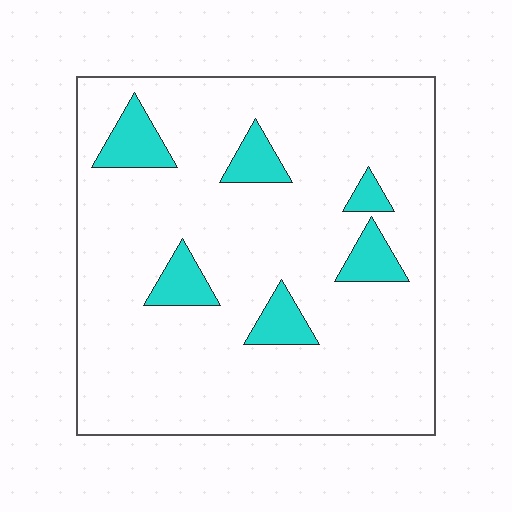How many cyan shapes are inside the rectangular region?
6.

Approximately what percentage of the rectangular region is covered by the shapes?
Approximately 10%.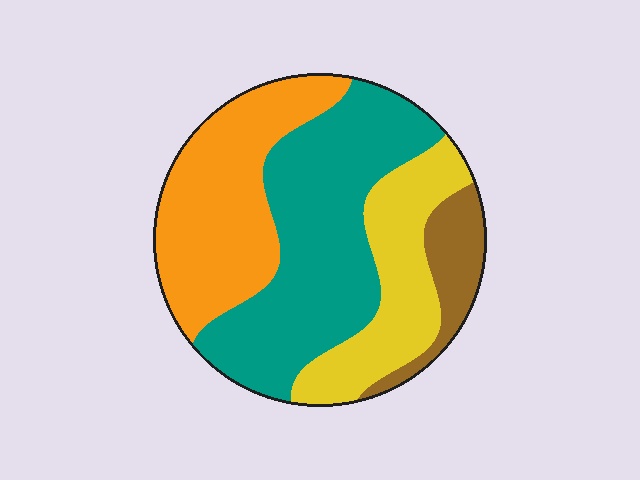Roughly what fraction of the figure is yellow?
Yellow takes up about one fifth (1/5) of the figure.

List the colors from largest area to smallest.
From largest to smallest: teal, orange, yellow, brown.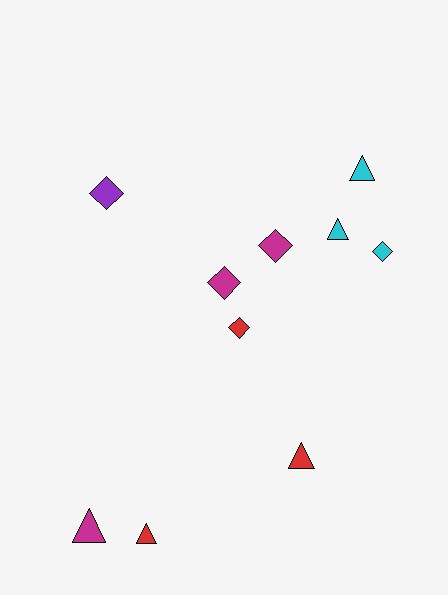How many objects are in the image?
There are 10 objects.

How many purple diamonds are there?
There is 1 purple diamond.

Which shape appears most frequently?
Triangle, with 5 objects.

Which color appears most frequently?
Cyan, with 3 objects.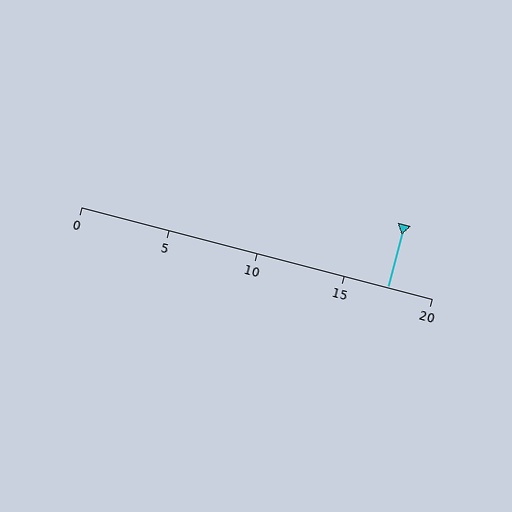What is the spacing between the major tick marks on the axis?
The major ticks are spaced 5 apart.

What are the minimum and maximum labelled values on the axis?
The axis runs from 0 to 20.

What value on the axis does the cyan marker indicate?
The marker indicates approximately 17.5.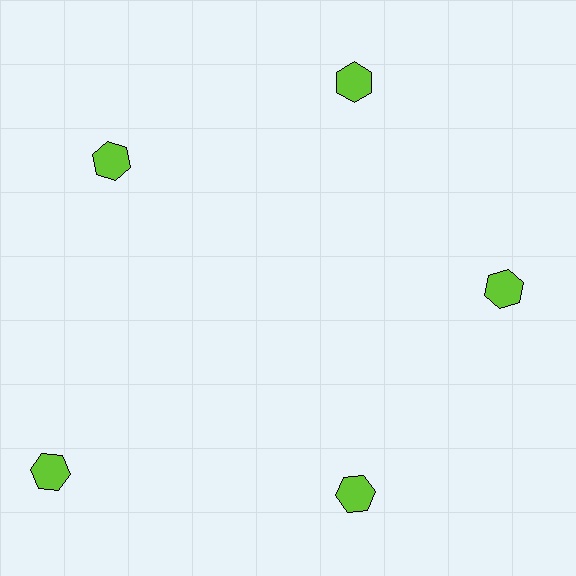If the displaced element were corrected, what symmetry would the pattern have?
It would have 5-fold rotational symmetry — the pattern would map onto itself every 72 degrees.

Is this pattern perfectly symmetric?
No. The 5 lime hexagons are arranged in a ring, but one element near the 8 o'clock position is pushed outward from the center, breaking the 5-fold rotational symmetry.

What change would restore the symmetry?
The symmetry would be restored by moving it inward, back onto the ring so that all 5 hexagons sit at equal angles and equal distance from the center.